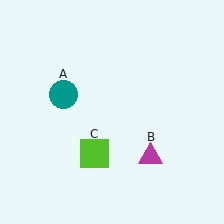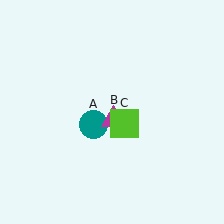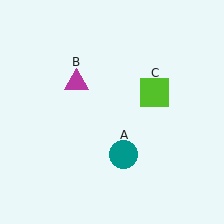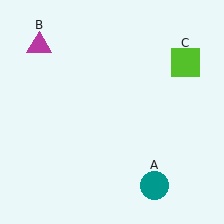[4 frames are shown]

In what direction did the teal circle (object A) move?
The teal circle (object A) moved down and to the right.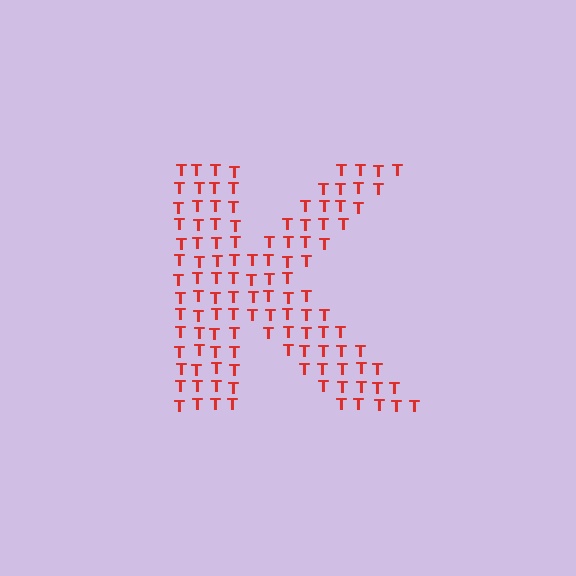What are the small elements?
The small elements are letter T's.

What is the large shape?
The large shape is the letter K.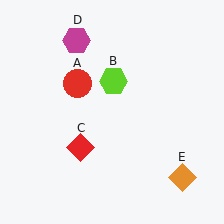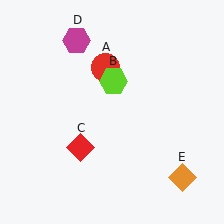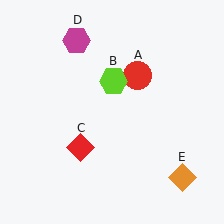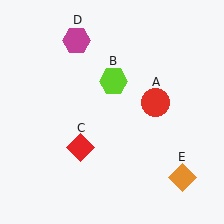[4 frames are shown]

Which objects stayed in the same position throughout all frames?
Lime hexagon (object B) and red diamond (object C) and magenta hexagon (object D) and orange diamond (object E) remained stationary.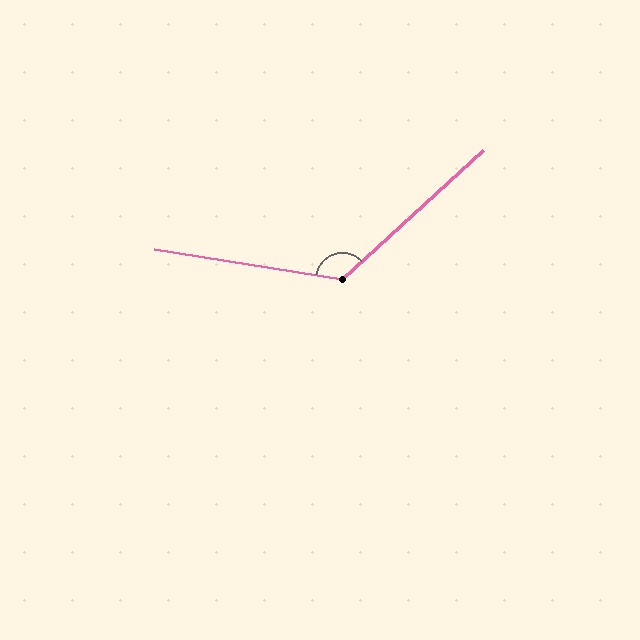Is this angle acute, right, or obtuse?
It is obtuse.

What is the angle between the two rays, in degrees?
Approximately 129 degrees.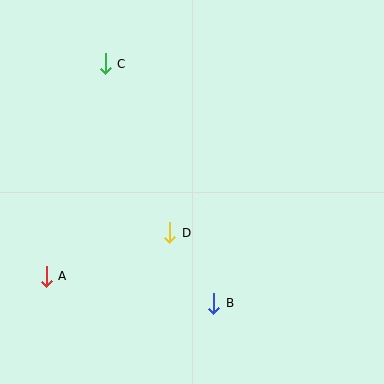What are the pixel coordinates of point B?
Point B is at (214, 303).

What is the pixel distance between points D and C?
The distance between D and C is 181 pixels.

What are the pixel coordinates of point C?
Point C is at (105, 64).